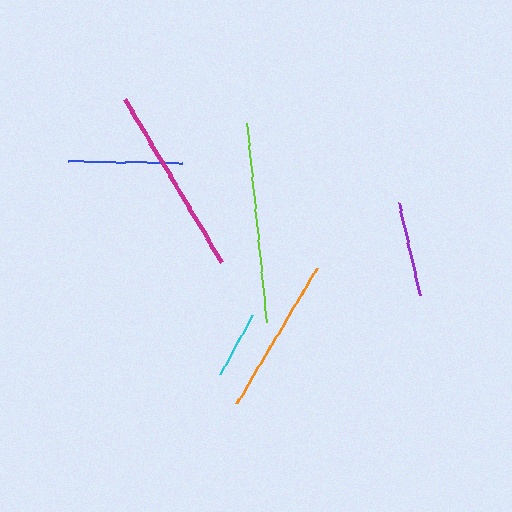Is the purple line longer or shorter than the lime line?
The lime line is longer than the purple line.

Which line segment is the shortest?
The cyan line is the shortest at approximately 67 pixels.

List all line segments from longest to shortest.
From longest to shortest: lime, magenta, orange, blue, purple, cyan.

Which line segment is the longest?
The lime line is the longest at approximately 201 pixels.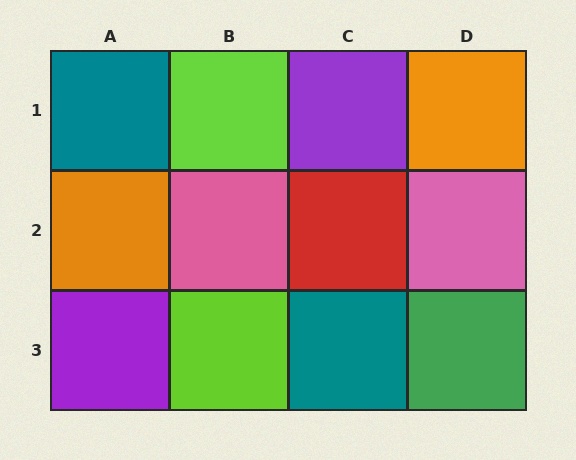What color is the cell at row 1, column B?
Lime.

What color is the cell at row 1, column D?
Orange.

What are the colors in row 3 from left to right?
Purple, lime, teal, green.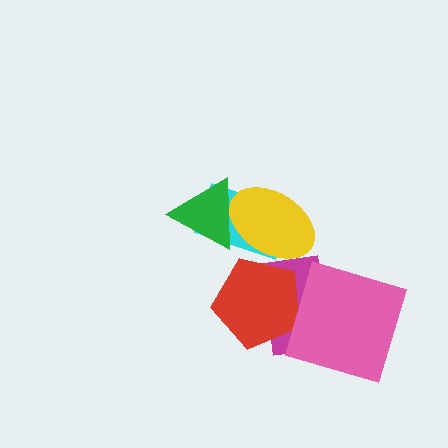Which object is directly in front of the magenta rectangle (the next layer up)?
The red pentagon is directly in front of the magenta rectangle.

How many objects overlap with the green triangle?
2 objects overlap with the green triangle.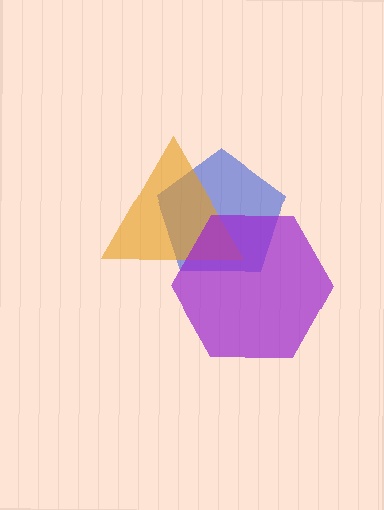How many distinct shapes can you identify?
There are 3 distinct shapes: a blue pentagon, an orange triangle, a purple hexagon.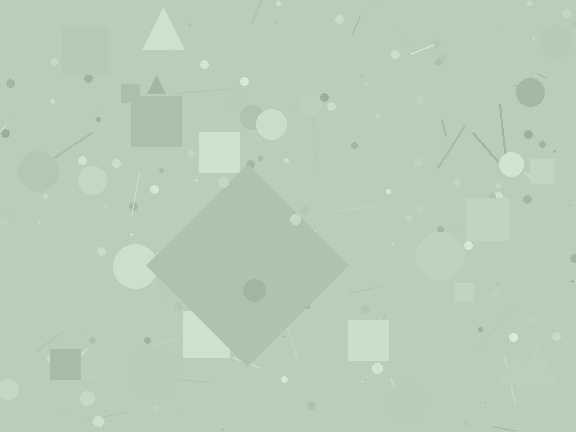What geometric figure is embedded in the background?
A diamond is embedded in the background.